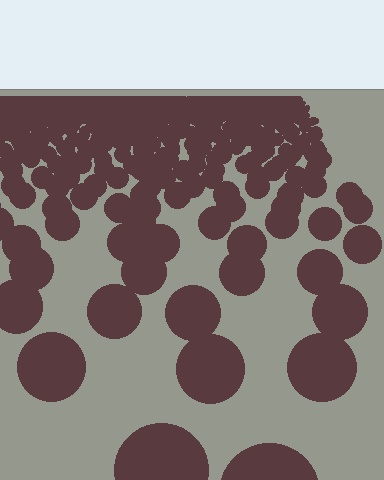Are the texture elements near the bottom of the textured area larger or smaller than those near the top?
Larger. Near the bottom, elements are closer to the viewer and appear at a bigger on-screen size.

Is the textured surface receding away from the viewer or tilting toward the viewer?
The surface is receding away from the viewer. Texture elements get smaller and denser toward the top.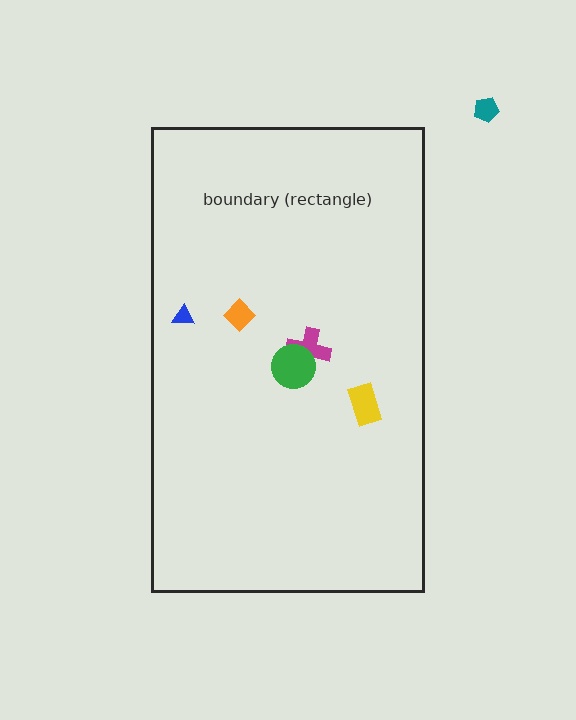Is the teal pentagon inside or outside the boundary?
Outside.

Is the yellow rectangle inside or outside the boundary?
Inside.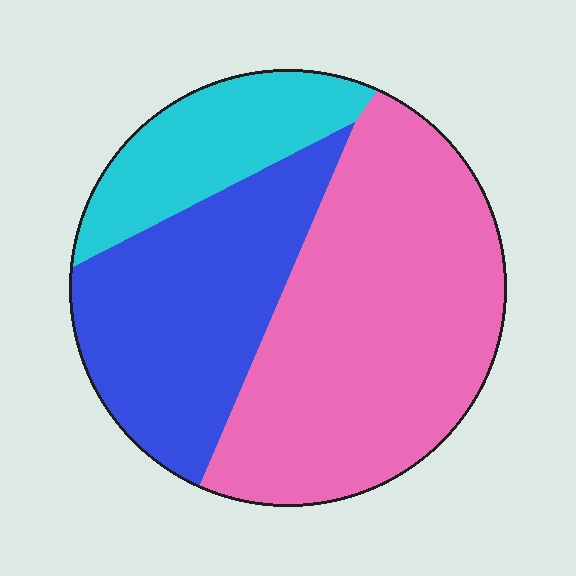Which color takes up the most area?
Pink, at roughly 50%.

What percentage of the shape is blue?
Blue covers 32% of the shape.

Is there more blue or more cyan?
Blue.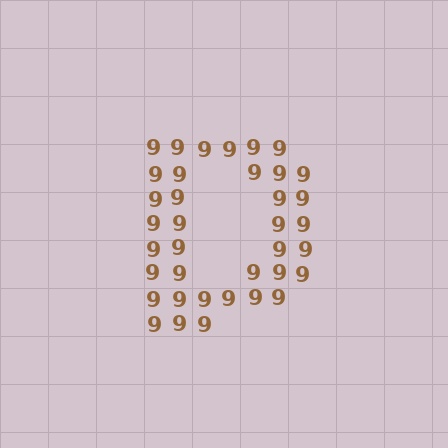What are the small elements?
The small elements are digit 9's.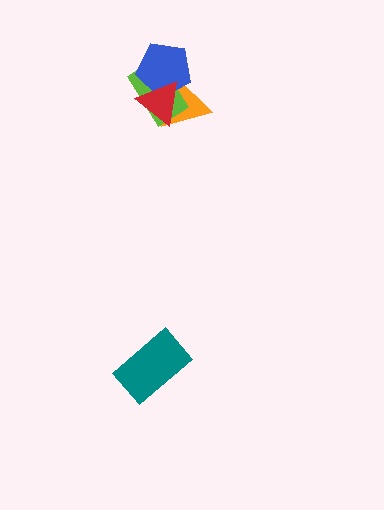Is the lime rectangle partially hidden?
Yes, it is partially covered by another shape.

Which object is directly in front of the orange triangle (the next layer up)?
The lime rectangle is directly in front of the orange triangle.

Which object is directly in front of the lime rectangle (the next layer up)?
The blue pentagon is directly in front of the lime rectangle.